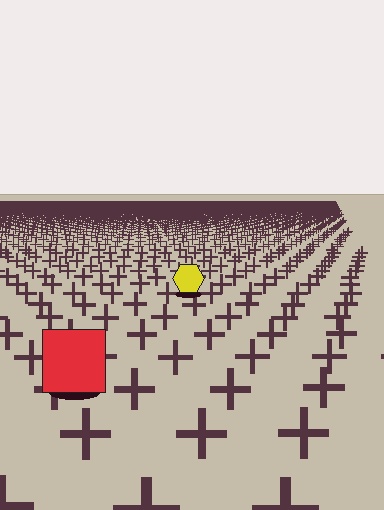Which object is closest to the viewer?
The red square is closest. The texture marks near it are larger and more spread out.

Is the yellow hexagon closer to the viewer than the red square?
No. The red square is closer — you can tell from the texture gradient: the ground texture is coarser near it.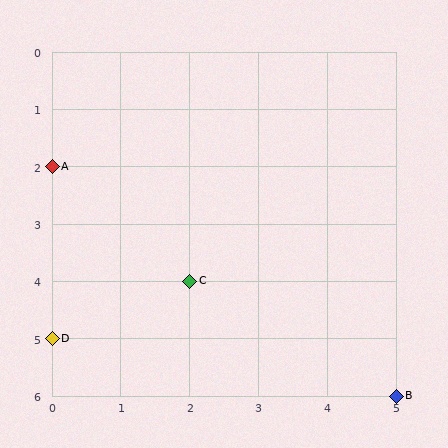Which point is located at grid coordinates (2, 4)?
Point C is at (2, 4).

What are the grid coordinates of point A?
Point A is at grid coordinates (0, 2).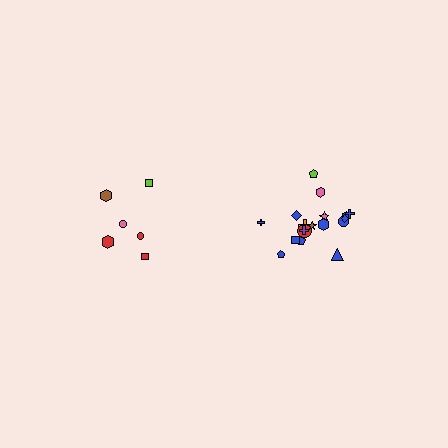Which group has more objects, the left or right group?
The right group.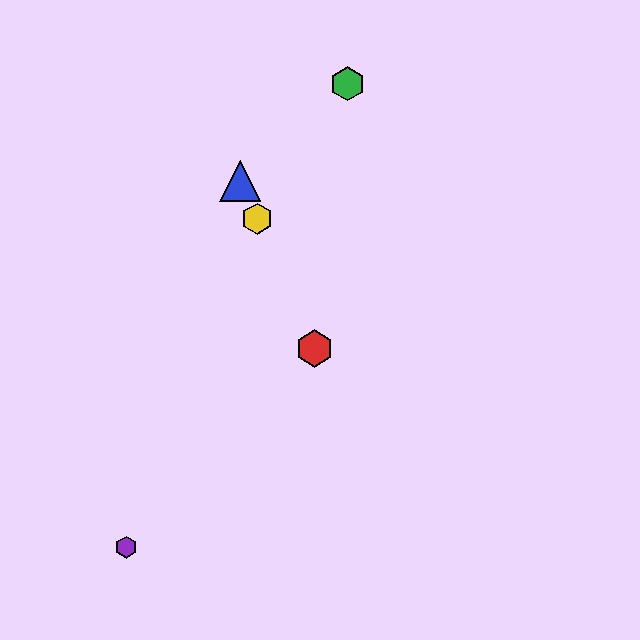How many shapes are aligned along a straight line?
3 shapes (the red hexagon, the blue triangle, the yellow hexagon) are aligned along a straight line.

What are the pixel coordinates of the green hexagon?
The green hexagon is at (348, 84).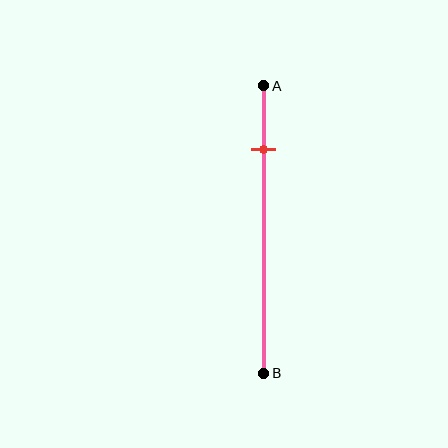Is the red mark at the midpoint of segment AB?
No, the mark is at about 20% from A, not at the 50% midpoint.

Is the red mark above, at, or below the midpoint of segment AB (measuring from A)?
The red mark is above the midpoint of segment AB.